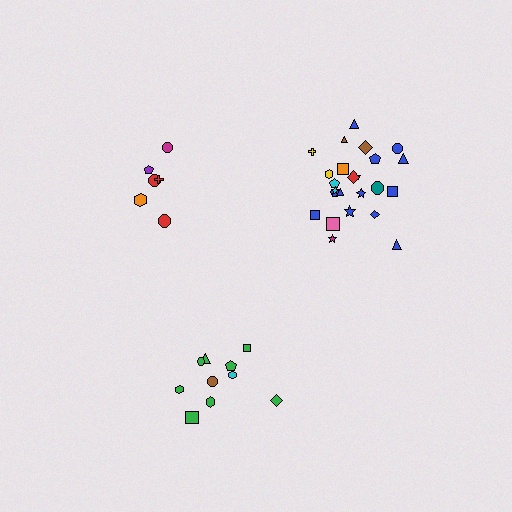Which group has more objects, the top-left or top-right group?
The top-right group.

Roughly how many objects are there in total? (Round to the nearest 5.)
Roughly 40 objects in total.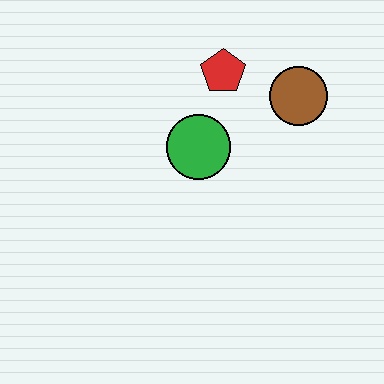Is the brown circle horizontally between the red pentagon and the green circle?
No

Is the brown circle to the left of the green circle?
No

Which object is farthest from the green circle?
The brown circle is farthest from the green circle.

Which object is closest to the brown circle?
The red pentagon is closest to the brown circle.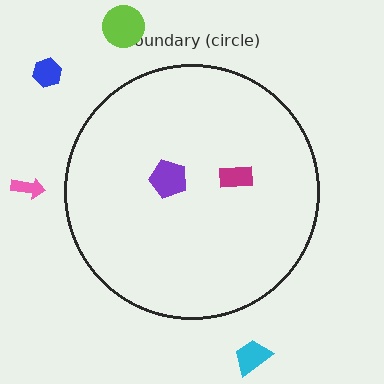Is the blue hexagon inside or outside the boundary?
Outside.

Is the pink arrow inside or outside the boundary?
Outside.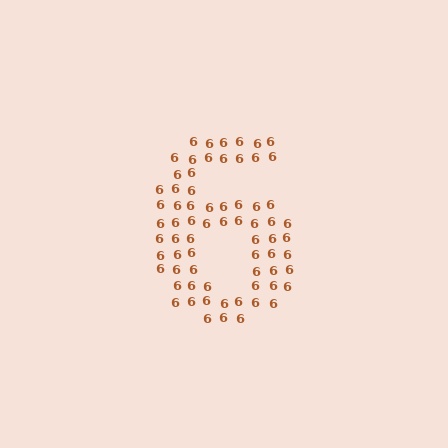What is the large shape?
The large shape is the digit 6.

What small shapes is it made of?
It is made of small digit 6's.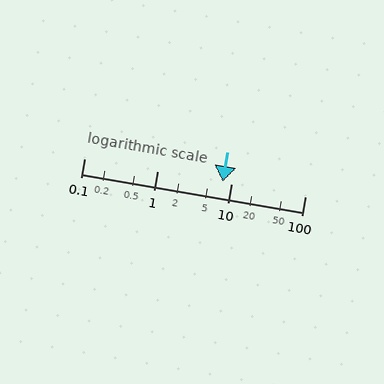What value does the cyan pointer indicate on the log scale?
The pointer indicates approximately 7.5.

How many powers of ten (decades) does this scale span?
The scale spans 3 decades, from 0.1 to 100.